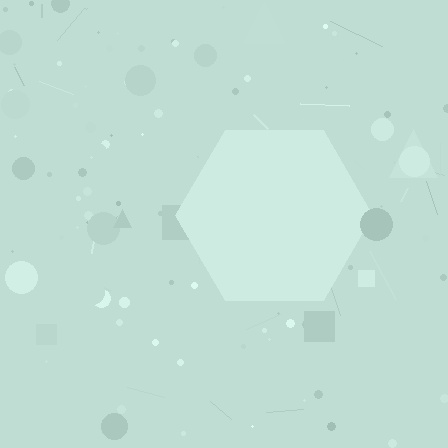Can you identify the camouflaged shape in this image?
The camouflaged shape is a hexagon.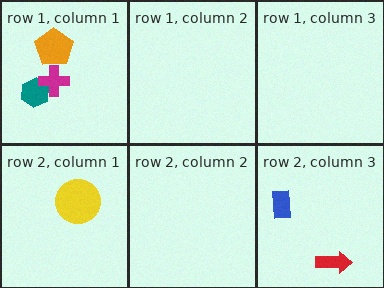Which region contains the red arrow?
The row 2, column 3 region.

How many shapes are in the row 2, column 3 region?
2.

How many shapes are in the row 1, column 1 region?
3.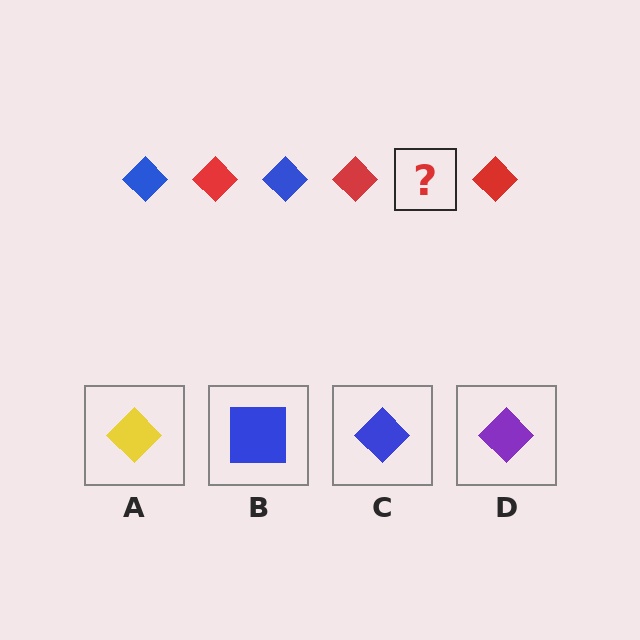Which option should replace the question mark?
Option C.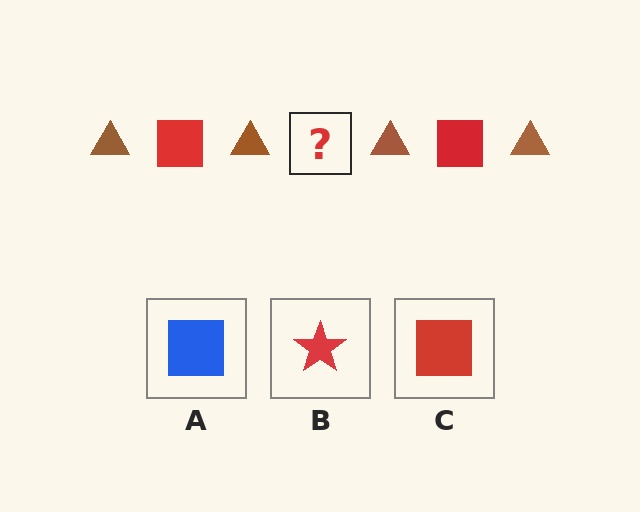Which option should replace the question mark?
Option C.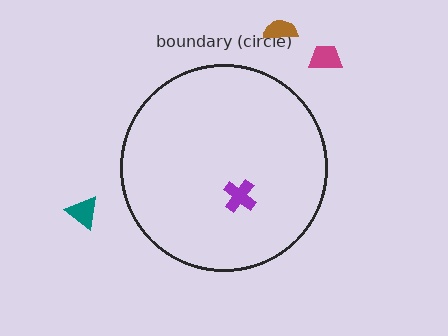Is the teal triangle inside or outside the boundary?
Outside.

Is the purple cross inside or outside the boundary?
Inside.